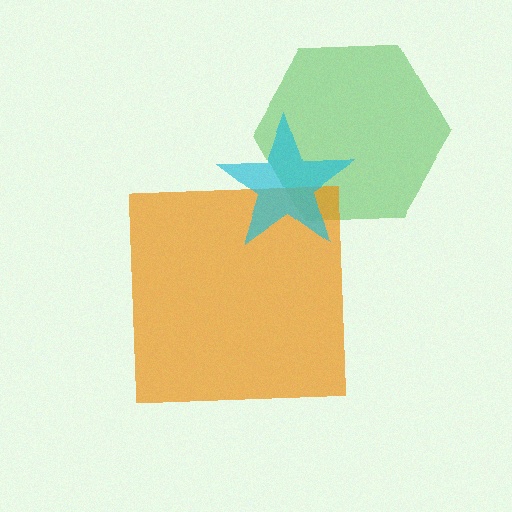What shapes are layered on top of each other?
The layered shapes are: a green hexagon, an orange square, a cyan star.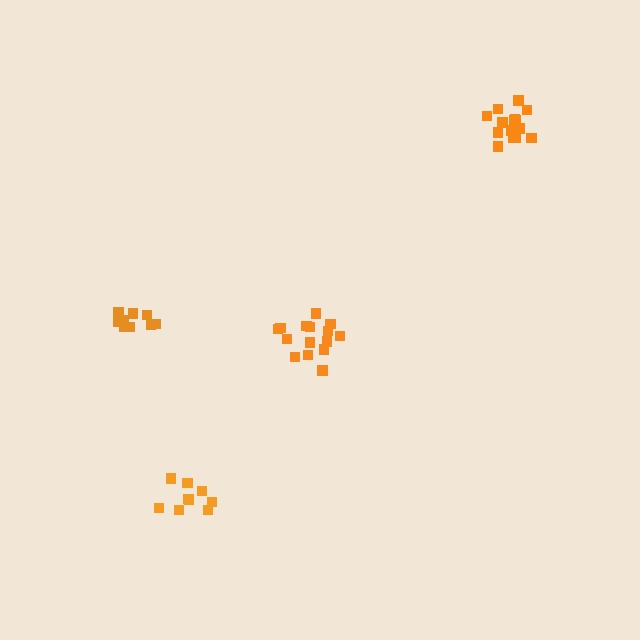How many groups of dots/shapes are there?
There are 4 groups.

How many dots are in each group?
Group 1: 15 dots, Group 2: 9 dots, Group 3: 9 dots, Group 4: 15 dots (48 total).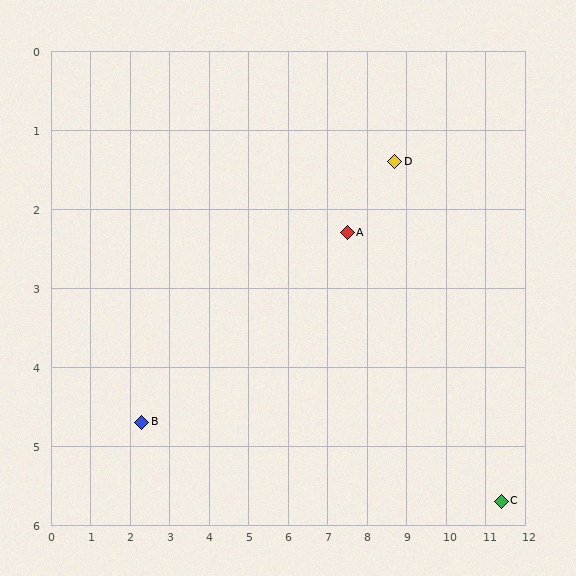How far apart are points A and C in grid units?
Points A and C are about 5.2 grid units apart.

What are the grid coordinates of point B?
Point B is at approximately (2.3, 4.7).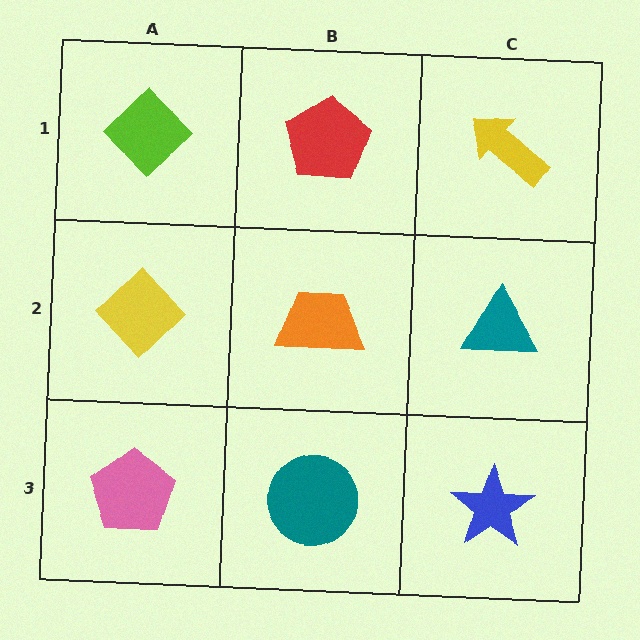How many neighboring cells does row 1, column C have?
2.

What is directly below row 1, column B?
An orange trapezoid.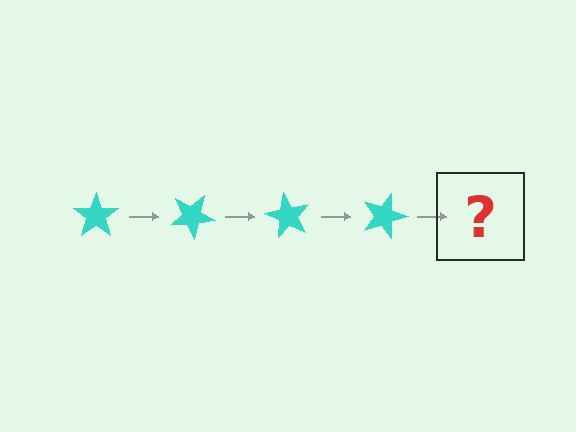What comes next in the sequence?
The next element should be a cyan star rotated 120 degrees.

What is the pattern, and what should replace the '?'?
The pattern is that the star rotates 30 degrees each step. The '?' should be a cyan star rotated 120 degrees.